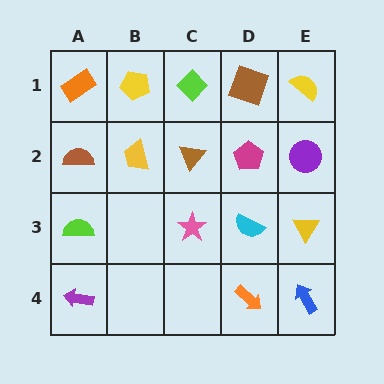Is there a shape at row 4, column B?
No, that cell is empty.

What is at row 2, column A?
A brown semicircle.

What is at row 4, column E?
A blue arrow.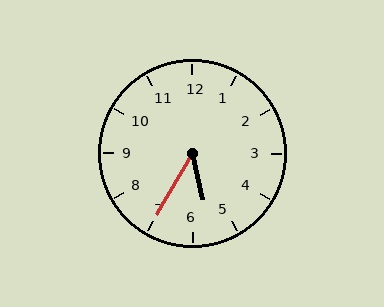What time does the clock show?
5:35.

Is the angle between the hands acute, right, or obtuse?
It is acute.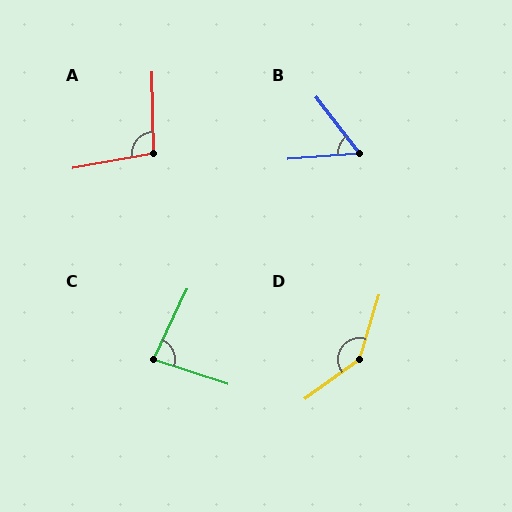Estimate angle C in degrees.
Approximately 83 degrees.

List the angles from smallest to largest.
B (57°), C (83°), A (99°), D (143°).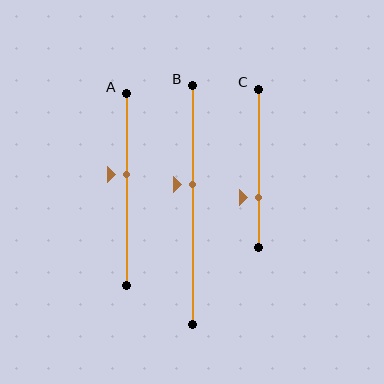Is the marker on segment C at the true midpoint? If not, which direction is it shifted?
No, the marker on segment C is shifted downward by about 18% of the segment length.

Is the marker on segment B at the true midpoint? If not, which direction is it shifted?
No, the marker on segment B is shifted upward by about 8% of the segment length.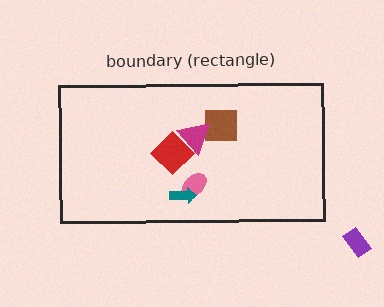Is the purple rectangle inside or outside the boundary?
Outside.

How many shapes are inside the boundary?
5 inside, 1 outside.